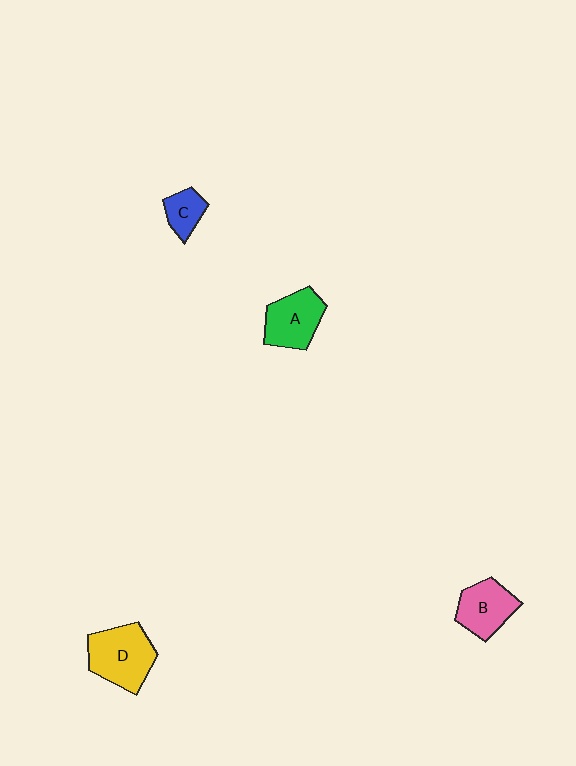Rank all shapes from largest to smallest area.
From largest to smallest: D (yellow), A (green), B (pink), C (blue).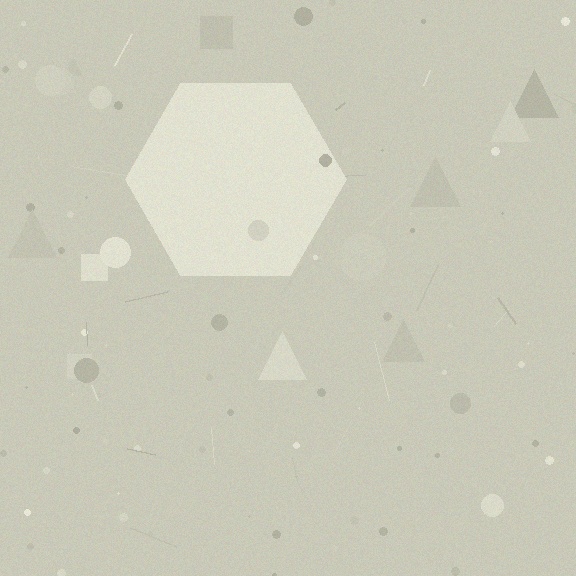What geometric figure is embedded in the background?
A hexagon is embedded in the background.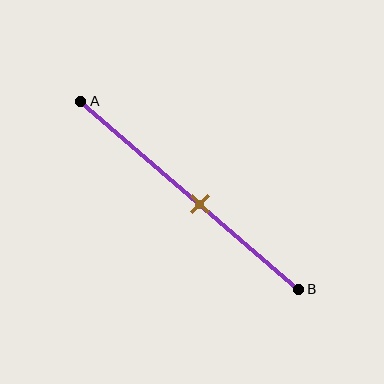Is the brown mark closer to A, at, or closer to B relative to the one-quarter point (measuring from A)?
The brown mark is closer to point B than the one-quarter point of segment AB.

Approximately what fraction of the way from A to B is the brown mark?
The brown mark is approximately 55% of the way from A to B.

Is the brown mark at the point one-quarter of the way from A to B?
No, the mark is at about 55% from A, not at the 25% one-quarter point.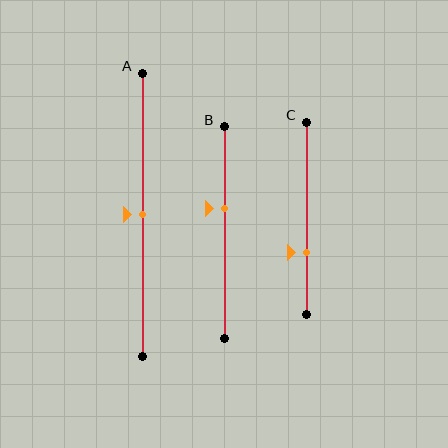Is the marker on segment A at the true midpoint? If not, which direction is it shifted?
Yes, the marker on segment A is at the true midpoint.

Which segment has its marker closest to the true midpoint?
Segment A has its marker closest to the true midpoint.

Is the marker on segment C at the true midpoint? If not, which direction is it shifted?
No, the marker on segment C is shifted downward by about 18% of the segment length.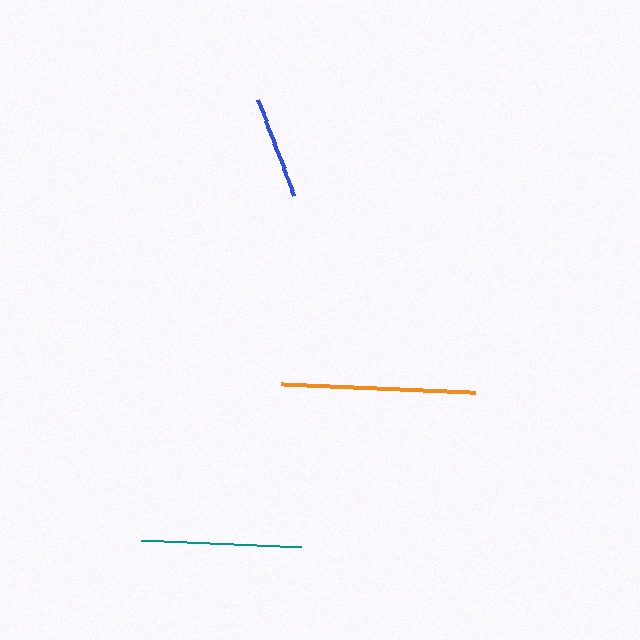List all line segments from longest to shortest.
From longest to shortest: orange, teal, blue.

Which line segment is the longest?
The orange line is the longest at approximately 194 pixels.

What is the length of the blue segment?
The blue segment is approximately 103 pixels long.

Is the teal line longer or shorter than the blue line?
The teal line is longer than the blue line.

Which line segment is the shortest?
The blue line is the shortest at approximately 103 pixels.